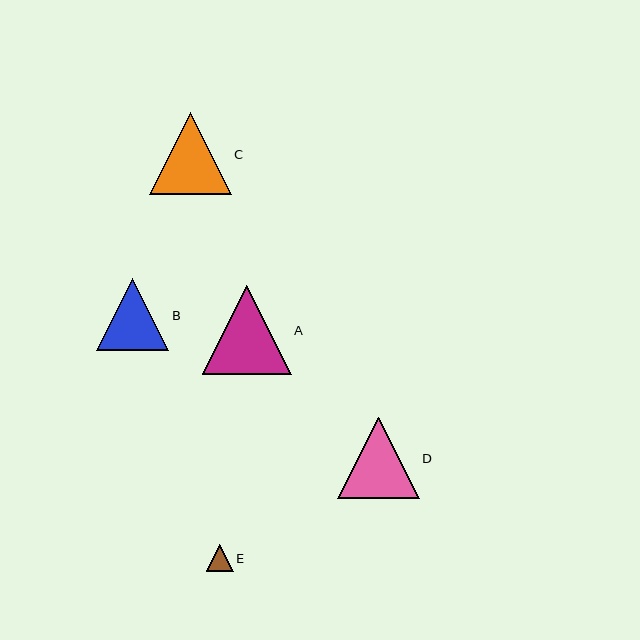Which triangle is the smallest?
Triangle E is the smallest with a size of approximately 26 pixels.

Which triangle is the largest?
Triangle A is the largest with a size of approximately 88 pixels.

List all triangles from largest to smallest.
From largest to smallest: A, C, D, B, E.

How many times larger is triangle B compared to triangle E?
Triangle B is approximately 2.7 times the size of triangle E.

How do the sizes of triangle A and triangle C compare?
Triangle A and triangle C are approximately the same size.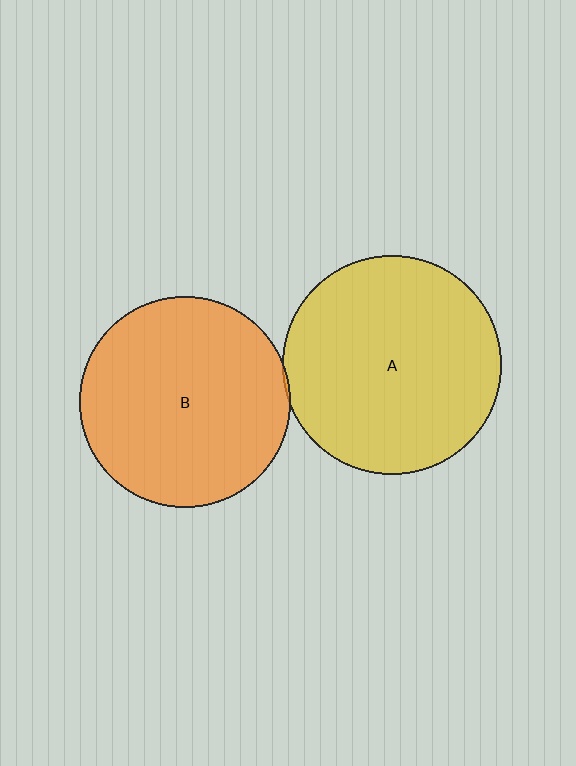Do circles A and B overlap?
Yes.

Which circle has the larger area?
Circle A (yellow).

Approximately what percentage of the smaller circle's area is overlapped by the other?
Approximately 5%.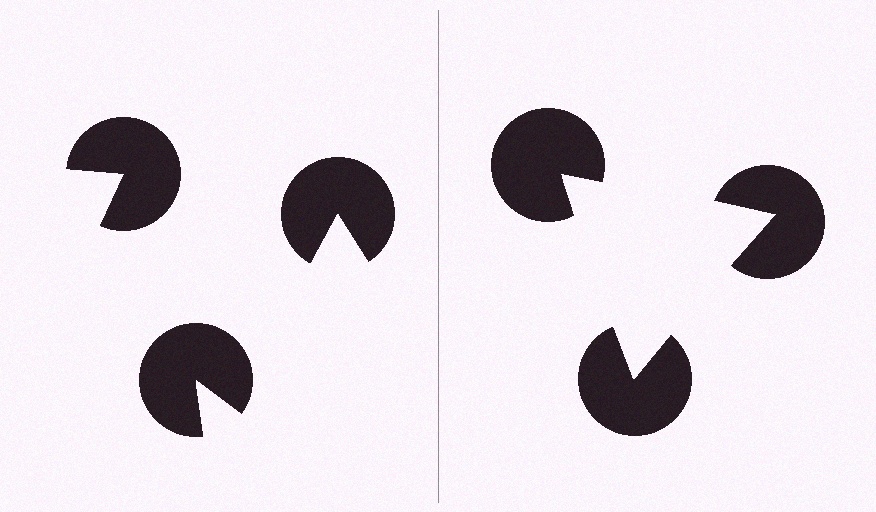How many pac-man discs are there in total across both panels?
6 — 3 on each side.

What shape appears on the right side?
An illusory triangle.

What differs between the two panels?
The pac-man discs are positioned identically on both sides; only the wedge orientations differ. On the right they align to a triangle; on the left they are misaligned.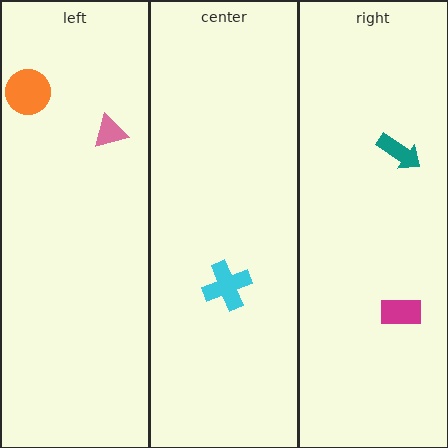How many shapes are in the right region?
2.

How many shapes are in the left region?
2.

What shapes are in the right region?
The teal arrow, the magenta rectangle.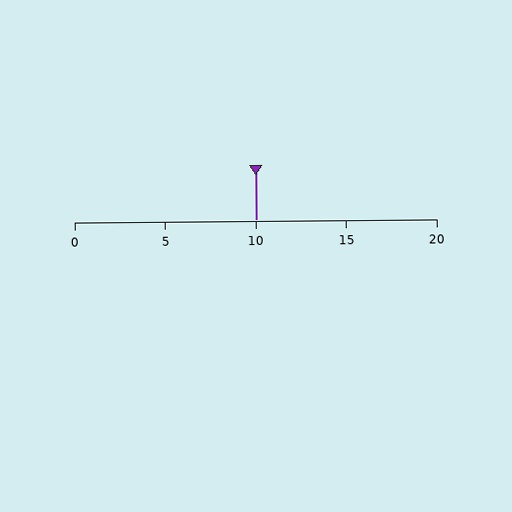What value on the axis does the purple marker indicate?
The marker indicates approximately 10.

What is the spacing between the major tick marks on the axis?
The major ticks are spaced 5 apart.